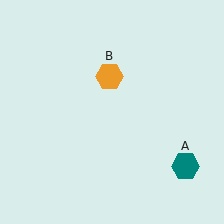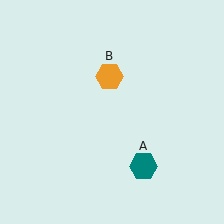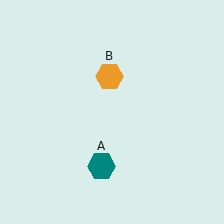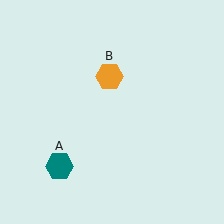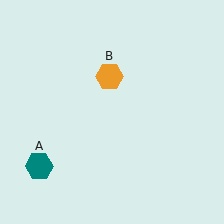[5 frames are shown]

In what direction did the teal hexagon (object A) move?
The teal hexagon (object A) moved left.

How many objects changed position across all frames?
1 object changed position: teal hexagon (object A).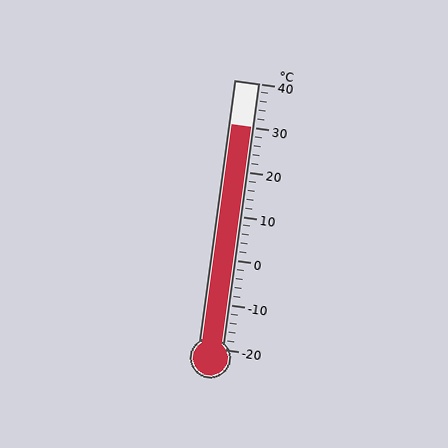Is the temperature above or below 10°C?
The temperature is above 10°C.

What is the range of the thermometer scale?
The thermometer scale ranges from -20°C to 40°C.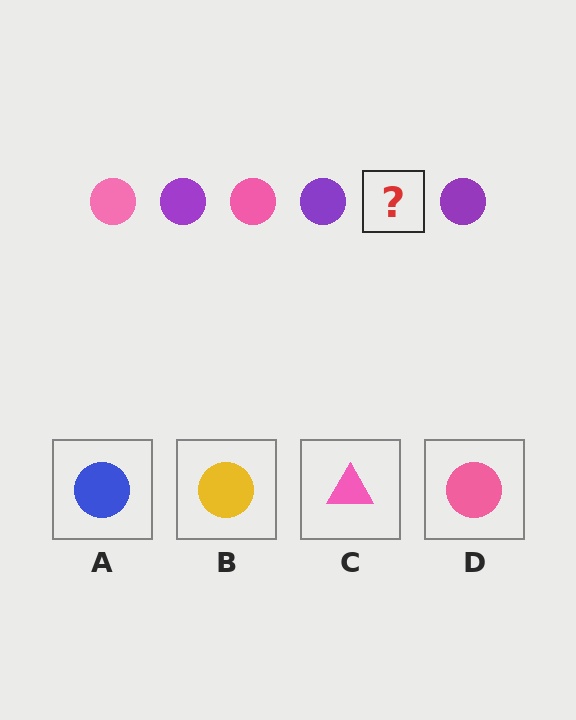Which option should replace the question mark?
Option D.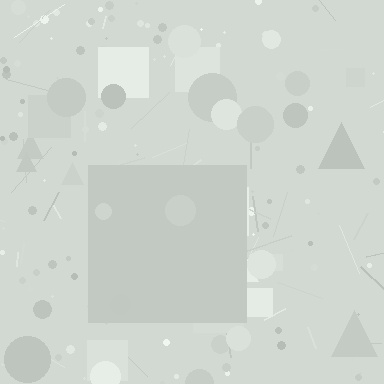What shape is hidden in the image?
A square is hidden in the image.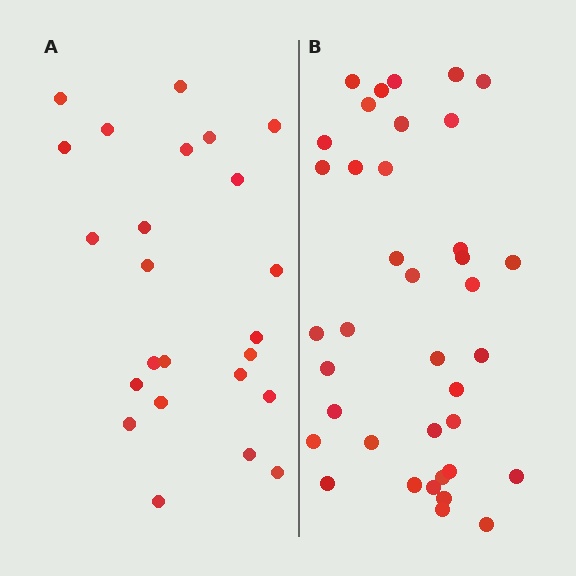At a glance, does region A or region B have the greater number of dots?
Region B (the right region) has more dots.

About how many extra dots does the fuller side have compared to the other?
Region B has approximately 15 more dots than region A.